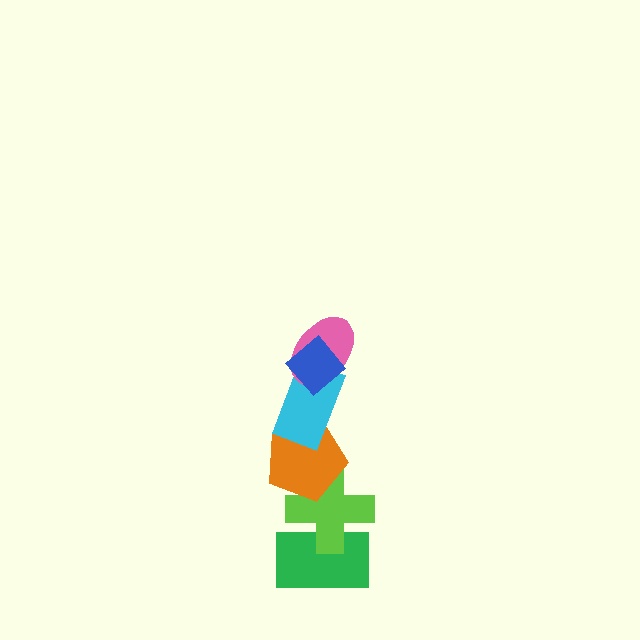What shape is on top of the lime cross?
The orange pentagon is on top of the lime cross.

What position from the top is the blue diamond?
The blue diamond is 1st from the top.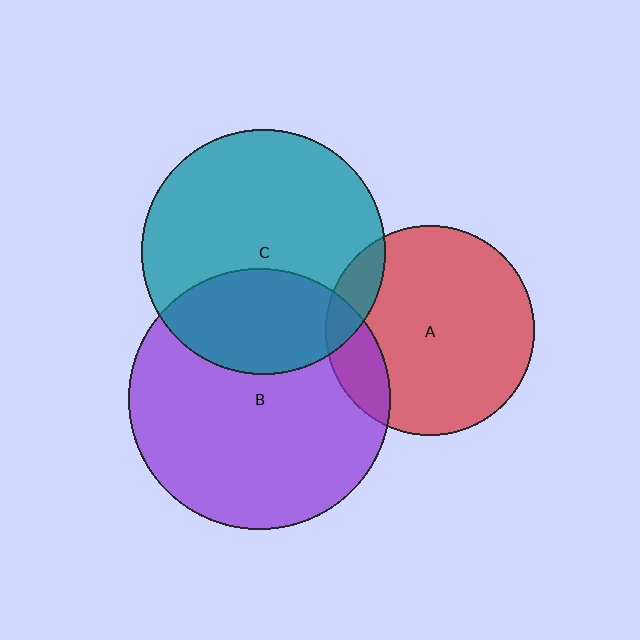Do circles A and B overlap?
Yes.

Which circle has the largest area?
Circle B (purple).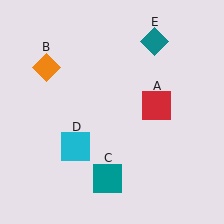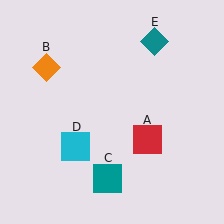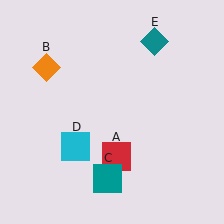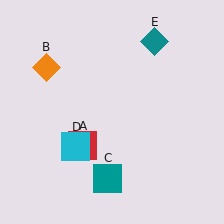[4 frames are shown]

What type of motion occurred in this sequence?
The red square (object A) rotated clockwise around the center of the scene.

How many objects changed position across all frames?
1 object changed position: red square (object A).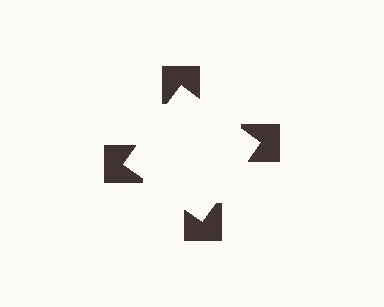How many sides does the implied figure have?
4 sides.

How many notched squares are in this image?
There are 4 — one at each vertex of the illusory square.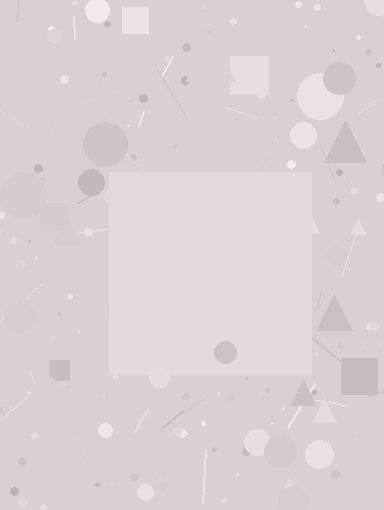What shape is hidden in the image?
A square is hidden in the image.